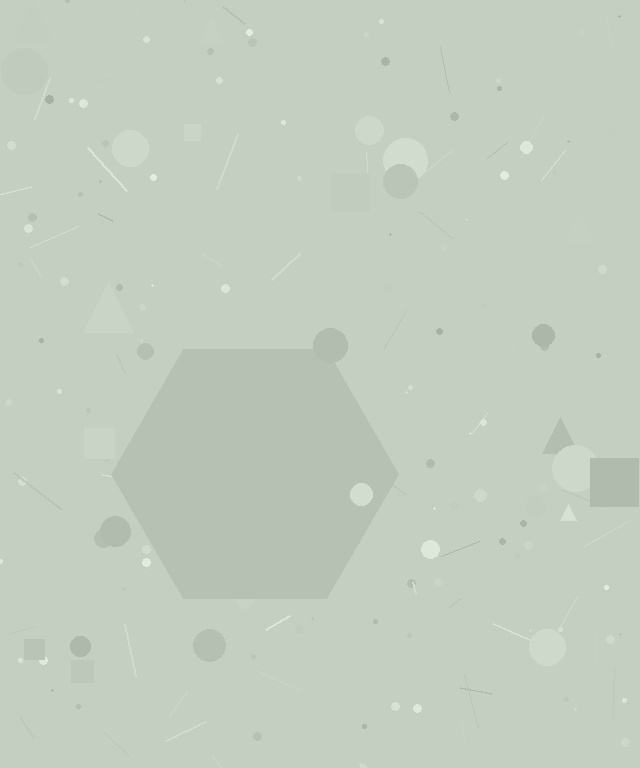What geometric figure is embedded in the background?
A hexagon is embedded in the background.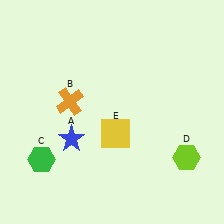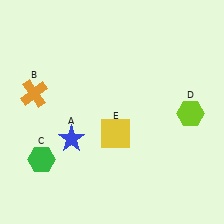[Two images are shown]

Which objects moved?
The objects that moved are: the orange cross (B), the lime hexagon (D).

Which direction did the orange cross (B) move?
The orange cross (B) moved left.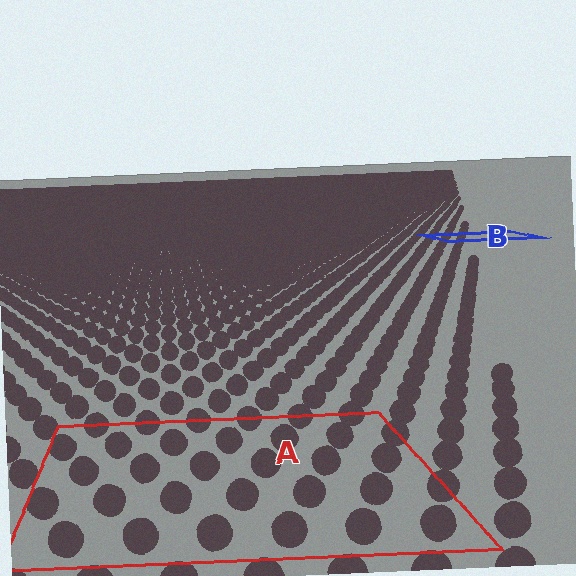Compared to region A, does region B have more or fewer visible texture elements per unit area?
Region B has more texture elements per unit area — they are packed more densely because it is farther away.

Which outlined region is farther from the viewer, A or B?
Region B is farther from the viewer — the texture elements inside it appear smaller and more densely packed.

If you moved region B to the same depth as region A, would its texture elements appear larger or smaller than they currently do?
They would appear larger. At a closer depth, the same texture elements are projected at a bigger on-screen size.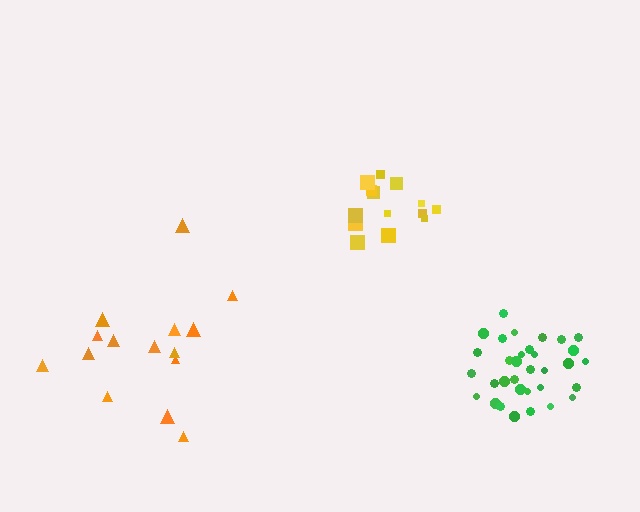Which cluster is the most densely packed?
Green.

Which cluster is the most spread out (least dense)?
Orange.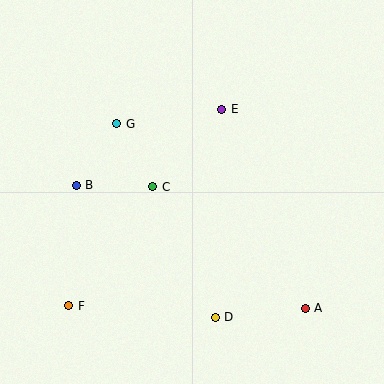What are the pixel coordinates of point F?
Point F is at (69, 306).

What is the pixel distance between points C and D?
The distance between C and D is 145 pixels.